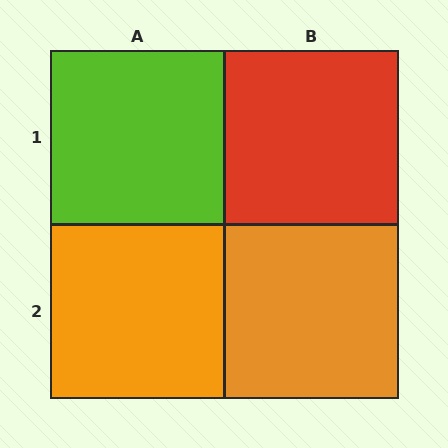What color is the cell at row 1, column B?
Red.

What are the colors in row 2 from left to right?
Orange, orange.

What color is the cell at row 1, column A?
Lime.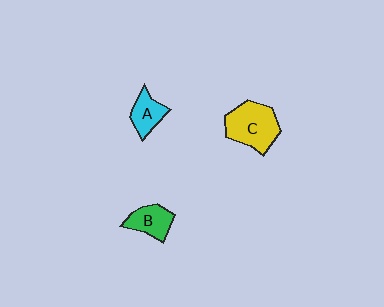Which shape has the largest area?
Shape C (yellow).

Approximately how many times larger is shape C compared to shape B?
Approximately 1.7 times.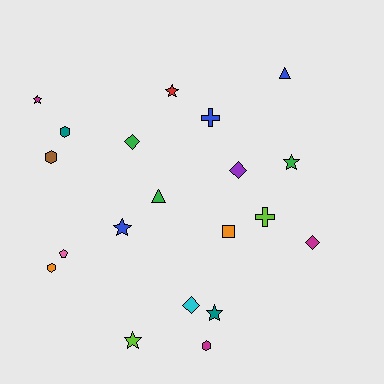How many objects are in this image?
There are 20 objects.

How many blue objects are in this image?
There are 3 blue objects.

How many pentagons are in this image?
There is 1 pentagon.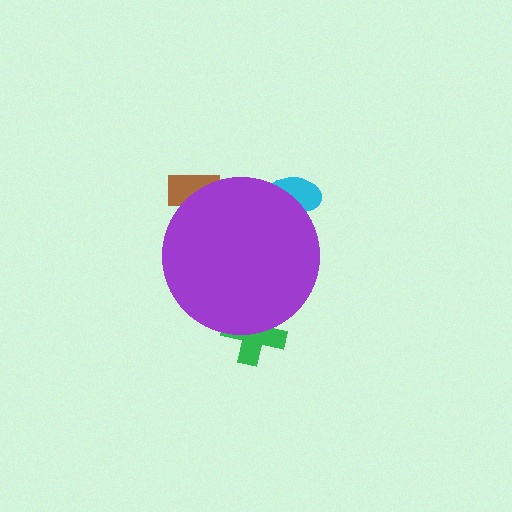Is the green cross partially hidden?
Yes, the green cross is partially hidden behind the purple circle.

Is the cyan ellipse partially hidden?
Yes, the cyan ellipse is partially hidden behind the purple circle.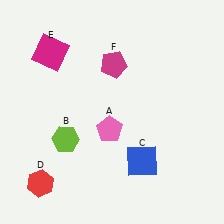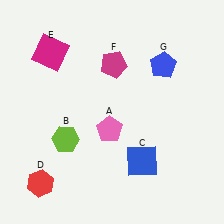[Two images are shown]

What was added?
A blue pentagon (G) was added in Image 2.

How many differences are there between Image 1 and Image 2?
There is 1 difference between the two images.